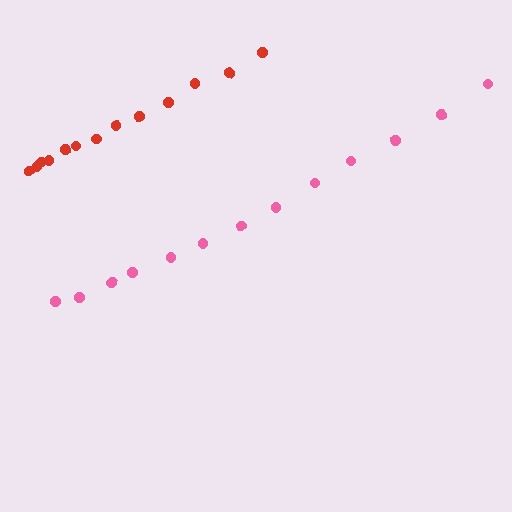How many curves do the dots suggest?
There are 2 distinct paths.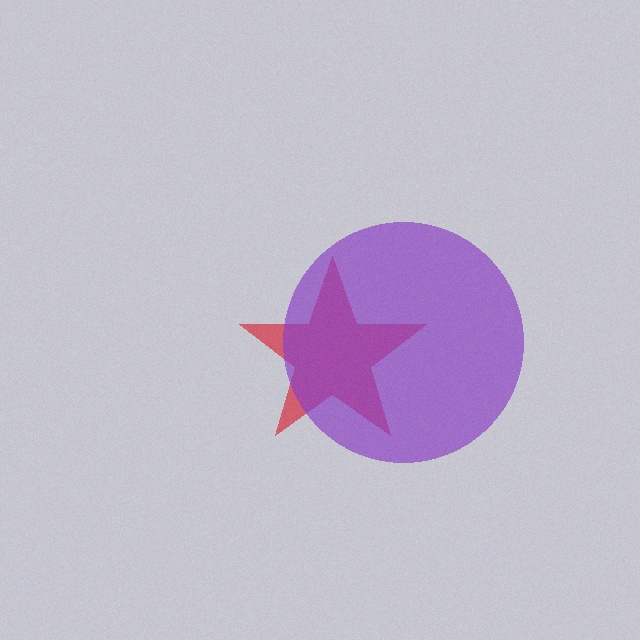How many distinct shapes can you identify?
There are 2 distinct shapes: a red star, a purple circle.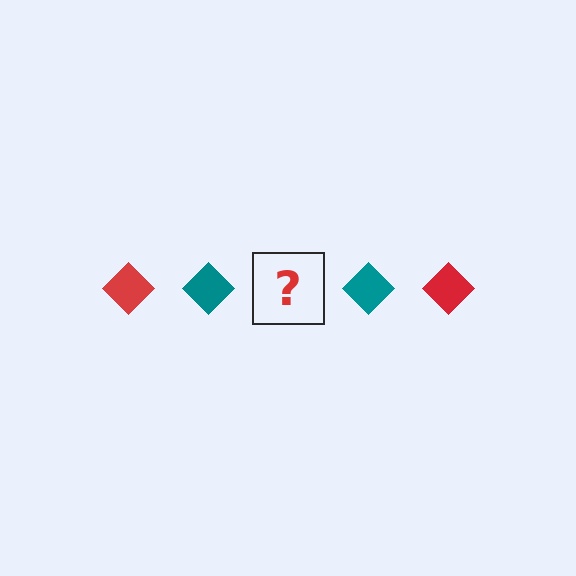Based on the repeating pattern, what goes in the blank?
The blank should be a red diamond.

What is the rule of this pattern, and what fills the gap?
The rule is that the pattern cycles through red, teal diamonds. The gap should be filled with a red diamond.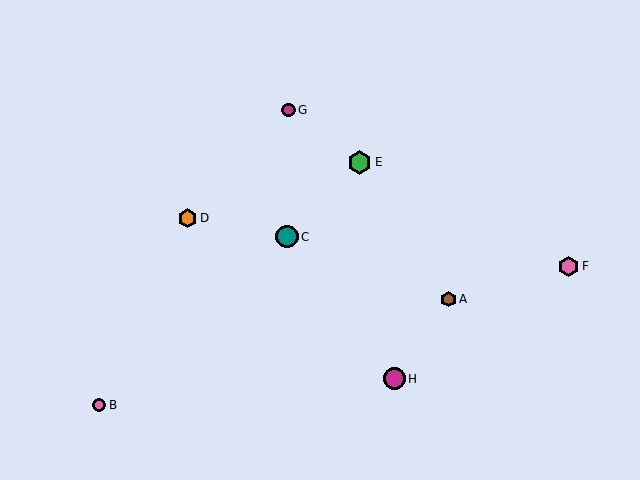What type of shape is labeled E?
Shape E is a green hexagon.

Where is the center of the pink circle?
The center of the pink circle is at (99, 405).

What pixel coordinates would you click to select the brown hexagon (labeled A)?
Click at (448, 299) to select the brown hexagon A.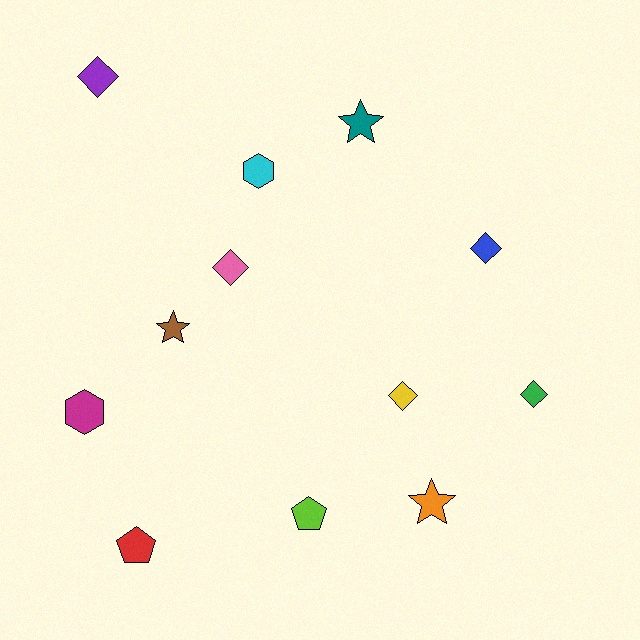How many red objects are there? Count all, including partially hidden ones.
There is 1 red object.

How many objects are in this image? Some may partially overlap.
There are 12 objects.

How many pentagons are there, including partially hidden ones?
There are 2 pentagons.